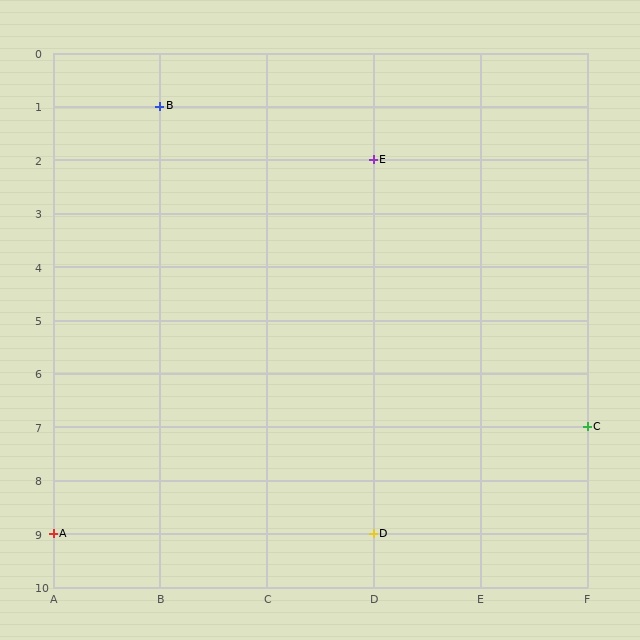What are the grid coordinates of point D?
Point D is at grid coordinates (D, 9).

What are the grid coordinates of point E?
Point E is at grid coordinates (D, 2).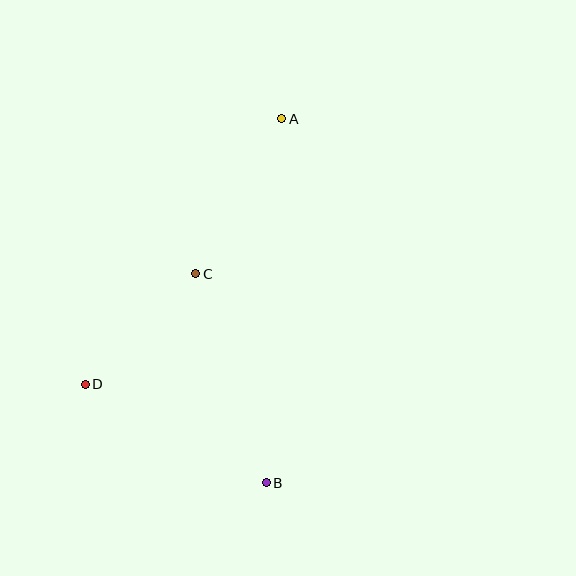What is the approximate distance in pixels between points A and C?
The distance between A and C is approximately 177 pixels.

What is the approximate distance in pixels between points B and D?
The distance between B and D is approximately 206 pixels.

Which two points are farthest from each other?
Points A and B are farthest from each other.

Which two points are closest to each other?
Points C and D are closest to each other.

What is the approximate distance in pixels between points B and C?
The distance between B and C is approximately 220 pixels.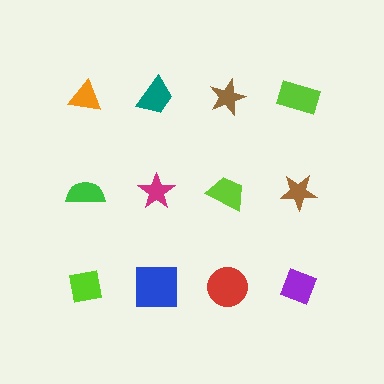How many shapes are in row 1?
4 shapes.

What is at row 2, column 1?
A green semicircle.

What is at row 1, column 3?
A brown star.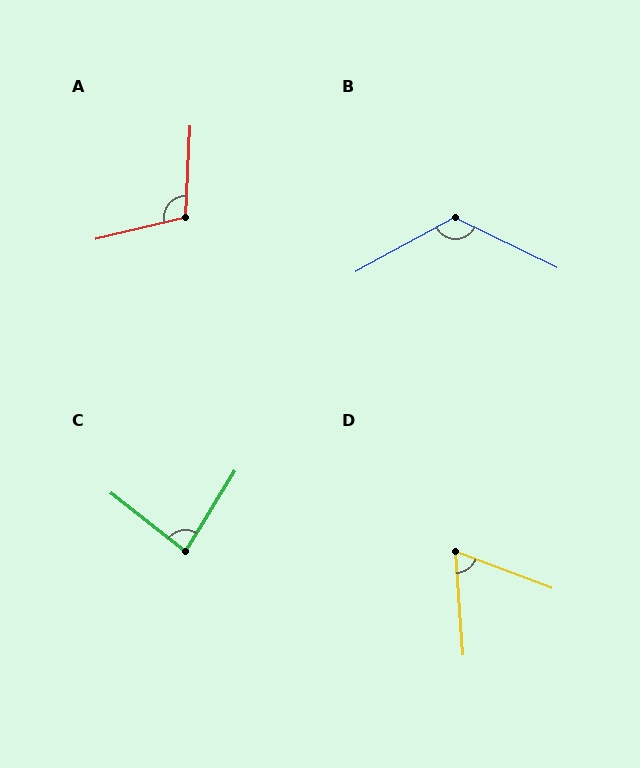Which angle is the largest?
B, at approximately 125 degrees.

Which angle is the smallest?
D, at approximately 65 degrees.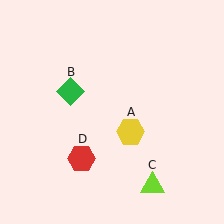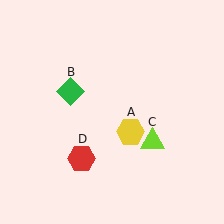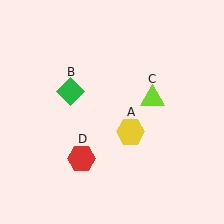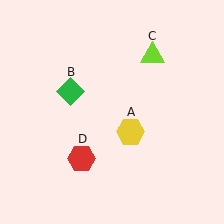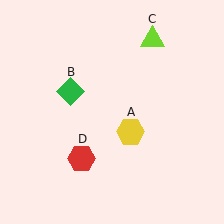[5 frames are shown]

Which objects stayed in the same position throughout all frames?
Yellow hexagon (object A) and green diamond (object B) and red hexagon (object D) remained stationary.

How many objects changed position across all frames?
1 object changed position: lime triangle (object C).